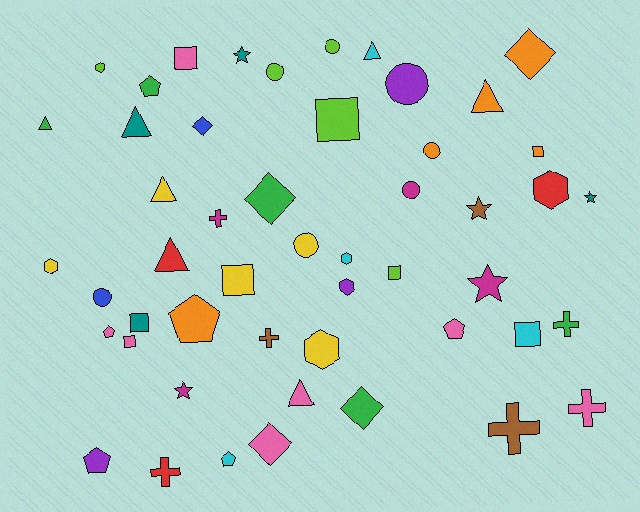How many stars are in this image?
There are 5 stars.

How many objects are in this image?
There are 50 objects.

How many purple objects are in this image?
There are 3 purple objects.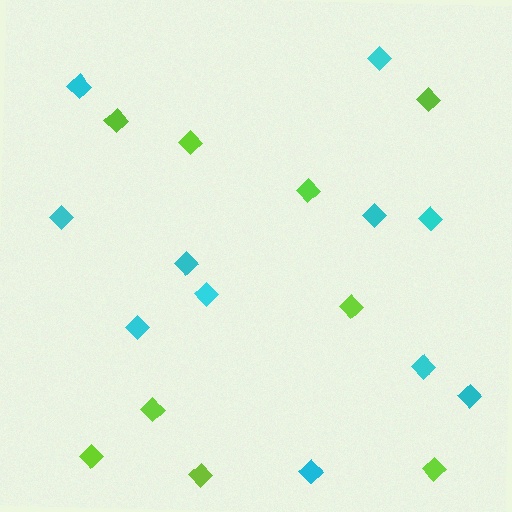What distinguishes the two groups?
There are 2 groups: one group of cyan diamonds (11) and one group of lime diamonds (9).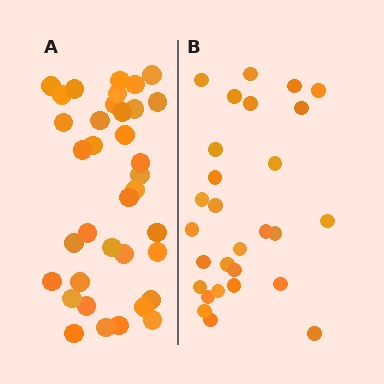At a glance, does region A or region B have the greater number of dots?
Region A (the left region) has more dots.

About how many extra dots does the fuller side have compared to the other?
Region A has roughly 8 or so more dots than region B.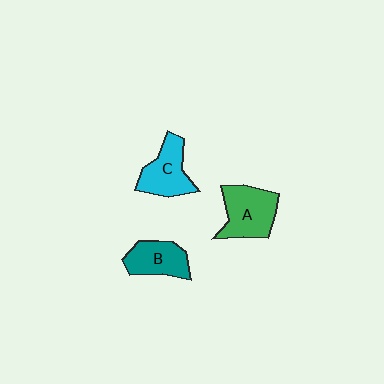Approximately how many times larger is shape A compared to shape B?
Approximately 1.3 times.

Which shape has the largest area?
Shape A (green).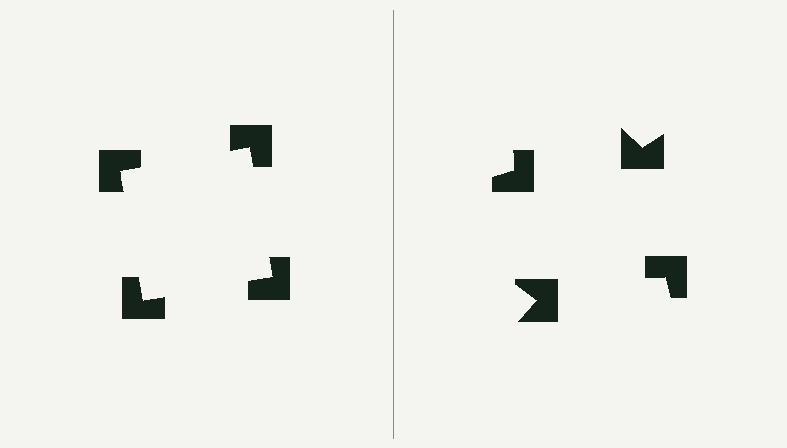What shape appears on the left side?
An illusory square.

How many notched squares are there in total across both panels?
8 — 4 on each side.